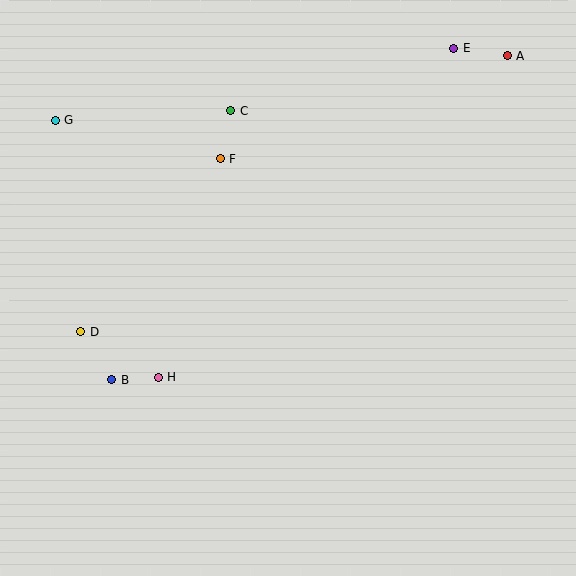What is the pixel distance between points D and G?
The distance between D and G is 213 pixels.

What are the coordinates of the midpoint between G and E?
The midpoint between G and E is at (255, 84).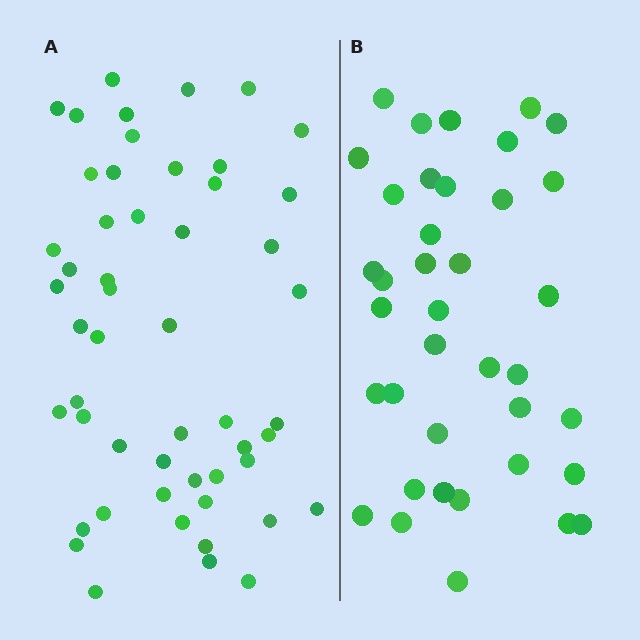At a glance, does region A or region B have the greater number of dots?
Region A (the left region) has more dots.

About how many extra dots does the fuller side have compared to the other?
Region A has approximately 15 more dots than region B.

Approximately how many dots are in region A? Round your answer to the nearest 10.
About 50 dots. (The exact count is 52, which rounds to 50.)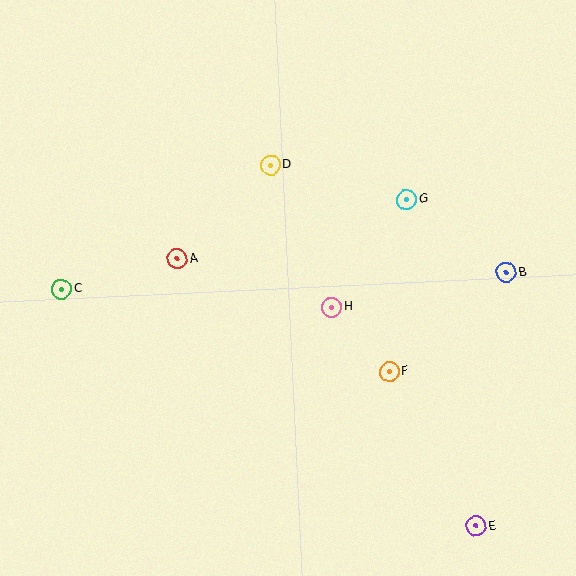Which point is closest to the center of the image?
Point H at (332, 307) is closest to the center.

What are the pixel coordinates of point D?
Point D is at (271, 165).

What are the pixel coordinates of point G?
Point G is at (407, 199).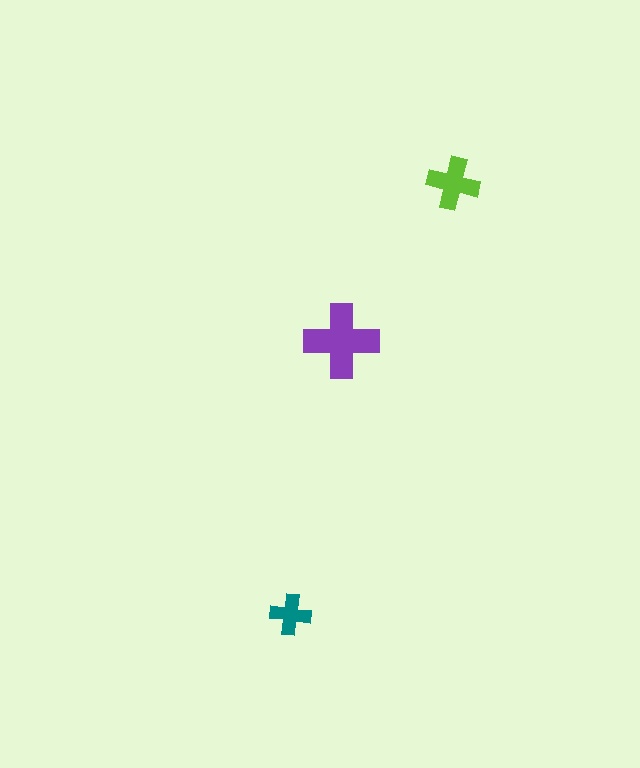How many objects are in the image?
There are 3 objects in the image.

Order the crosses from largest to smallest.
the purple one, the lime one, the teal one.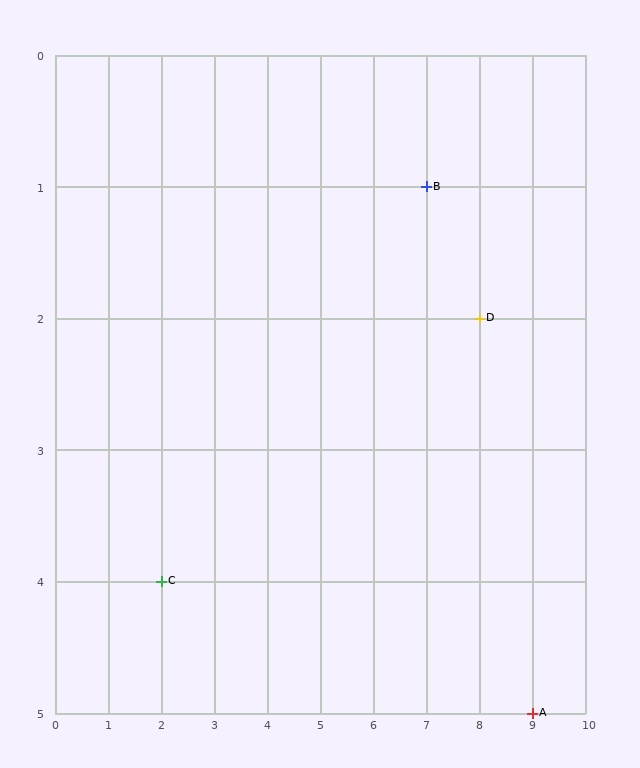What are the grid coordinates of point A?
Point A is at grid coordinates (9, 5).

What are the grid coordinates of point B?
Point B is at grid coordinates (7, 1).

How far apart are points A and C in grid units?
Points A and C are 7 columns and 1 row apart (about 7.1 grid units diagonally).